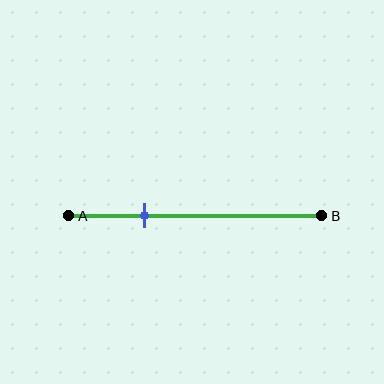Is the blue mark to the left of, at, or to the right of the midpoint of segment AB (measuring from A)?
The blue mark is to the left of the midpoint of segment AB.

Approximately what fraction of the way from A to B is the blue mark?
The blue mark is approximately 30% of the way from A to B.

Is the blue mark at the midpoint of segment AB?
No, the mark is at about 30% from A, not at the 50% midpoint.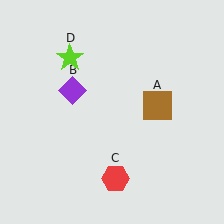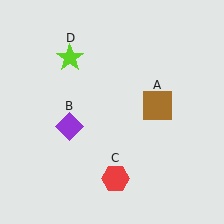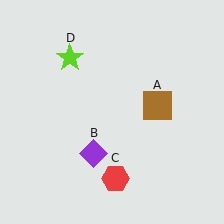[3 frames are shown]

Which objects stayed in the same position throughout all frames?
Brown square (object A) and red hexagon (object C) and lime star (object D) remained stationary.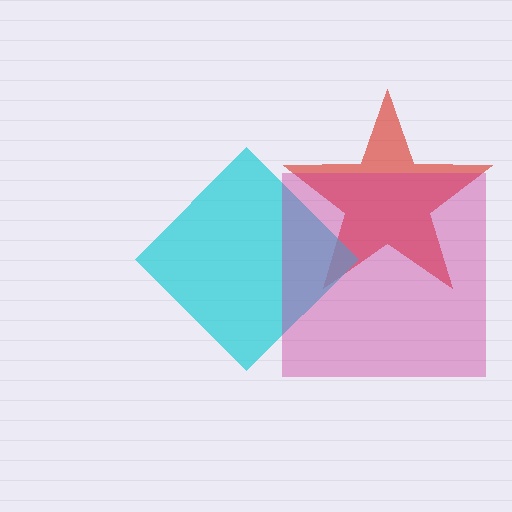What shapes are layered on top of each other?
The layered shapes are: a red star, a cyan diamond, a magenta square.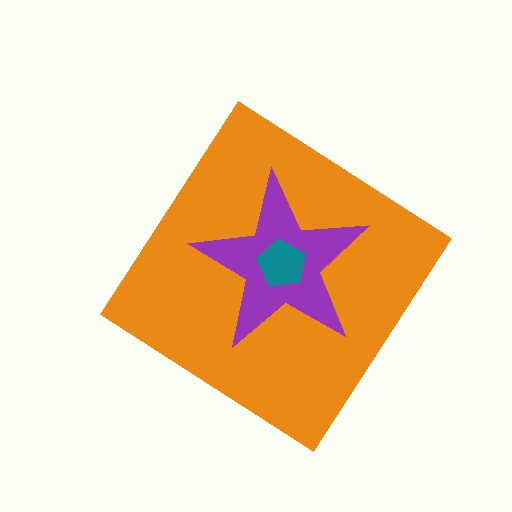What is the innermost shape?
The teal pentagon.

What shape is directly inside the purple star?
The teal pentagon.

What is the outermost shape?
The orange diamond.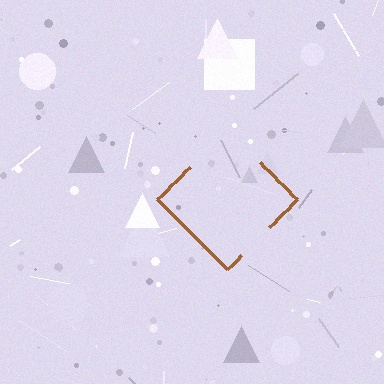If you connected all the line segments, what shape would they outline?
They would outline a diamond.